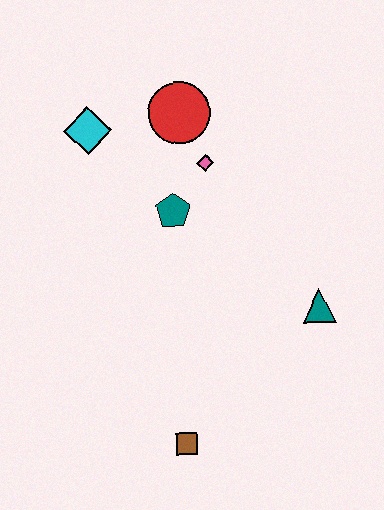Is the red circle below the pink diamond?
No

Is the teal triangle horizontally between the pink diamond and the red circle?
No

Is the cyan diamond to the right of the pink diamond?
No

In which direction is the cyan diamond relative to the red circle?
The cyan diamond is to the left of the red circle.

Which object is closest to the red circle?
The pink diamond is closest to the red circle.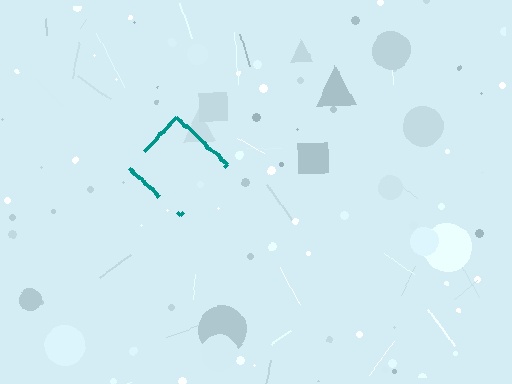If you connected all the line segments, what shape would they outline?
They would outline a diamond.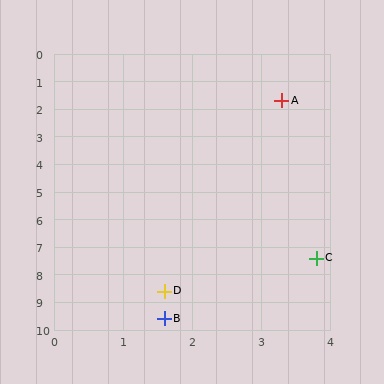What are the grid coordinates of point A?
Point A is at approximately (3.3, 1.7).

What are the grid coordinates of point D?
Point D is at approximately (1.6, 8.6).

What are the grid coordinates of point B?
Point B is at approximately (1.6, 9.6).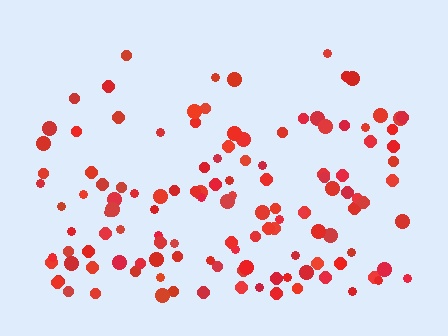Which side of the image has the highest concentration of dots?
The bottom.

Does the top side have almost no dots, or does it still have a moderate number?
Still a moderate number, just noticeably fewer than the bottom.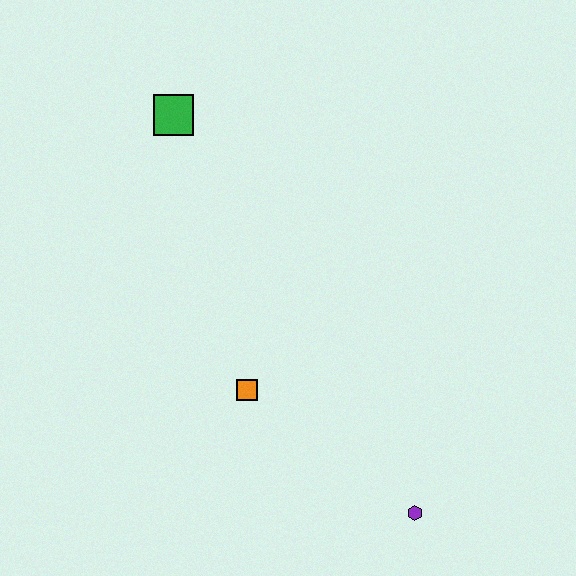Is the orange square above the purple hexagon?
Yes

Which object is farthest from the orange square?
The green square is farthest from the orange square.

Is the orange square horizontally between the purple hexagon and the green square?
Yes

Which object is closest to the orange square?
The purple hexagon is closest to the orange square.